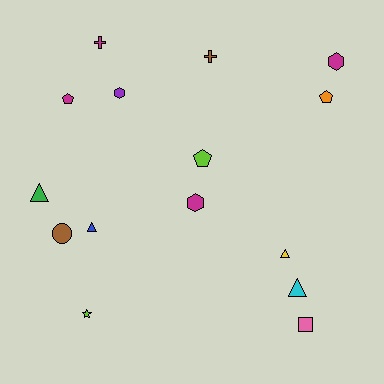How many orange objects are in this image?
There is 1 orange object.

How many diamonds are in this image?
There are no diamonds.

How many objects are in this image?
There are 15 objects.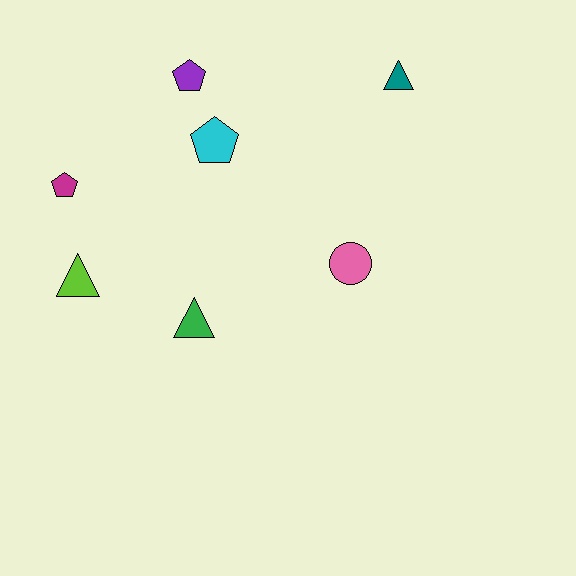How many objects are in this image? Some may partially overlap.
There are 7 objects.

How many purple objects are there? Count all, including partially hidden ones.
There is 1 purple object.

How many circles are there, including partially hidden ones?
There is 1 circle.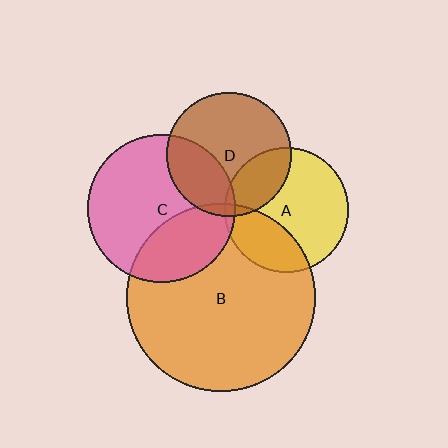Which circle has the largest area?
Circle B (orange).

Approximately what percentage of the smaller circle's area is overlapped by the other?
Approximately 25%.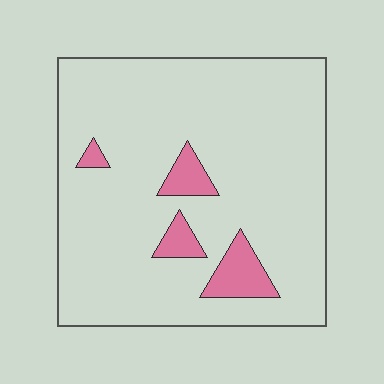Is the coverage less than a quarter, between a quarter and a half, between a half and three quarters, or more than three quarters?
Less than a quarter.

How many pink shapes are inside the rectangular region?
4.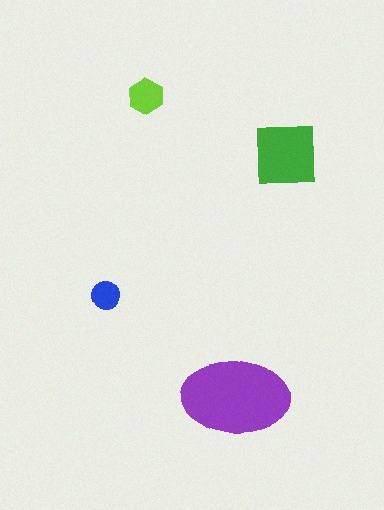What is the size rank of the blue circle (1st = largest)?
4th.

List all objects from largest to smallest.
The purple ellipse, the green square, the lime hexagon, the blue circle.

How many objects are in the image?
There are 4 objects in the image.